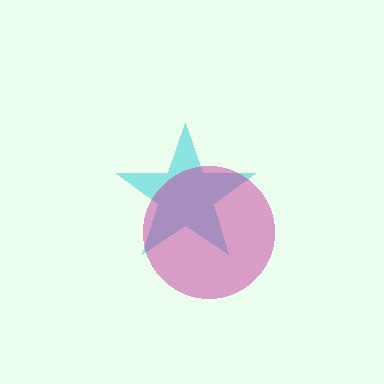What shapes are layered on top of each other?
The layered shapes are: a cyan star, a magenta circle.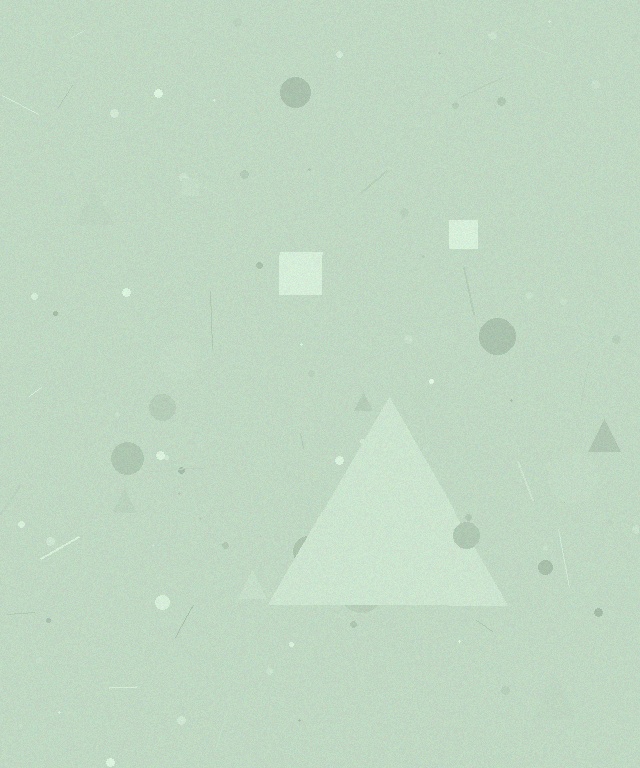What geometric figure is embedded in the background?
A triangle is embedded in the background.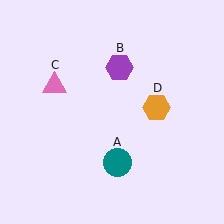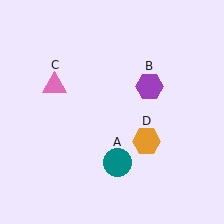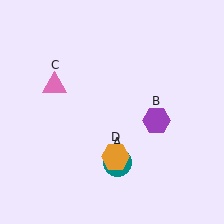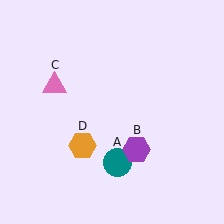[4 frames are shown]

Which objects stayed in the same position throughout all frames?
Teal circle (object A) and pink triangle (object C) remained stationary.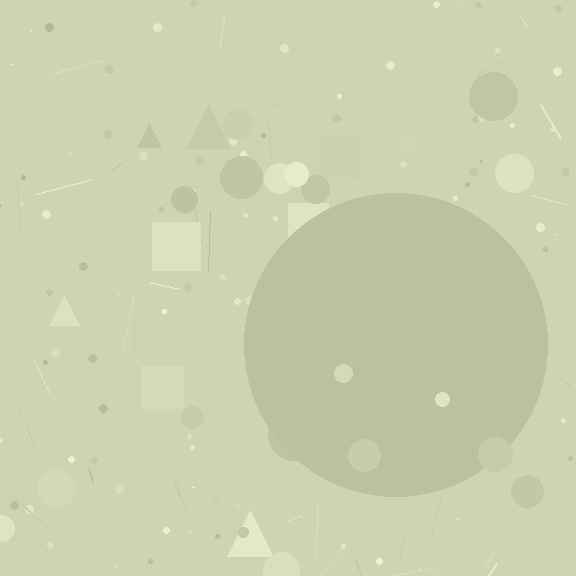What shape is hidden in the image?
A circle is hidden in the image.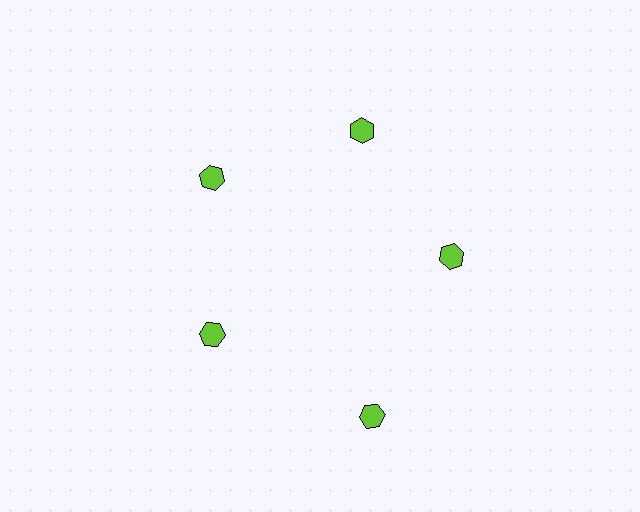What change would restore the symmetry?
The symmetry would be restored by moving it inward, back onto the ring so that all 5 hexagons sit at equal angles and equal distance from the center.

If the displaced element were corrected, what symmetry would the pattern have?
It would have 5-fold rotational symmetry — the pattern would map onto itself every 72 degrees.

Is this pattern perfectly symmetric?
No. The 5 lime hexagons are arranged in a ring, but one element near the 5 o'clock position is pushed outward from the center, breaking the 5-fold rotational symmetry.